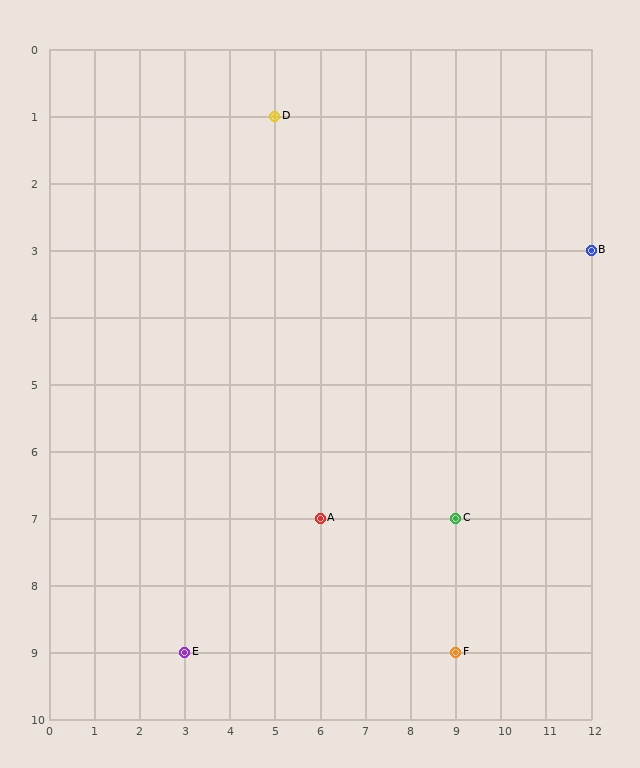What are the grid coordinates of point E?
Point E is at grid coordinates (3, 9).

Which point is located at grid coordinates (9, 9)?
Point F is at (9, 9).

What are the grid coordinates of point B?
Point B is at grid coordinates (12, 3).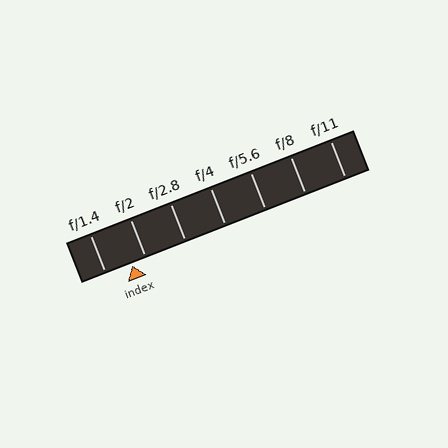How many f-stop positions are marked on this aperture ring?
There are 7 f-stop positions marked.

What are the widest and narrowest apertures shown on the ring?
The widest aperture shown is f/1.4 and the narrowest is f/11.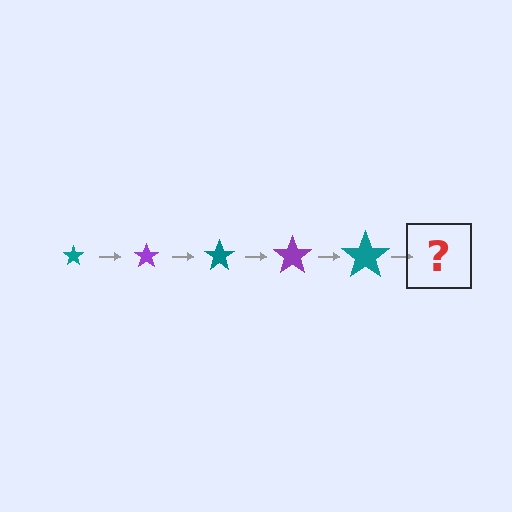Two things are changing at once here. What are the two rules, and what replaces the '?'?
The two rules are that the star grows larger each step and the color cycles through teal and purple. The '?' should be a purple star, larger than the previous one.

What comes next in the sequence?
The next element should be a purple star, larger than the previous one.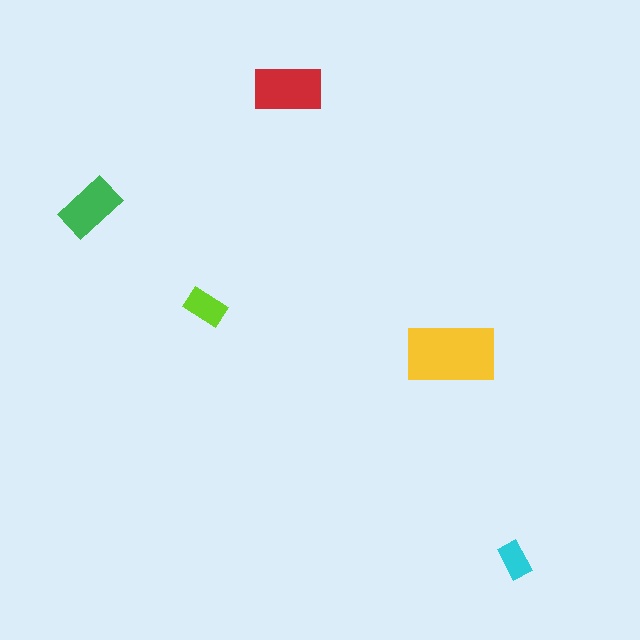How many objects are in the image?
There are 5 objects in the image.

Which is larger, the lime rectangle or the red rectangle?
The red one.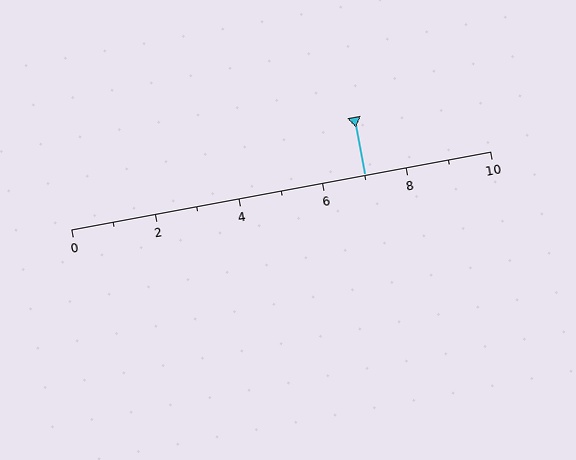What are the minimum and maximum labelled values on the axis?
The axis runs from 0 to 10.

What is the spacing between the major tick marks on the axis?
The major ticks are spaced 2 apart.